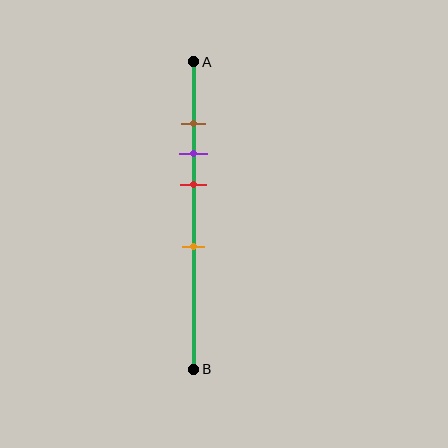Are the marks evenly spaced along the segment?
No, the marks are not evenly spaced.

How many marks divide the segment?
There are 4 marks dividing the segment.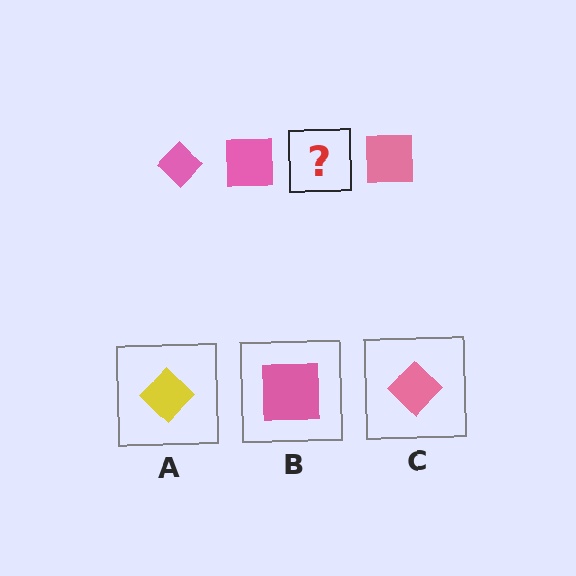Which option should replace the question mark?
Option C.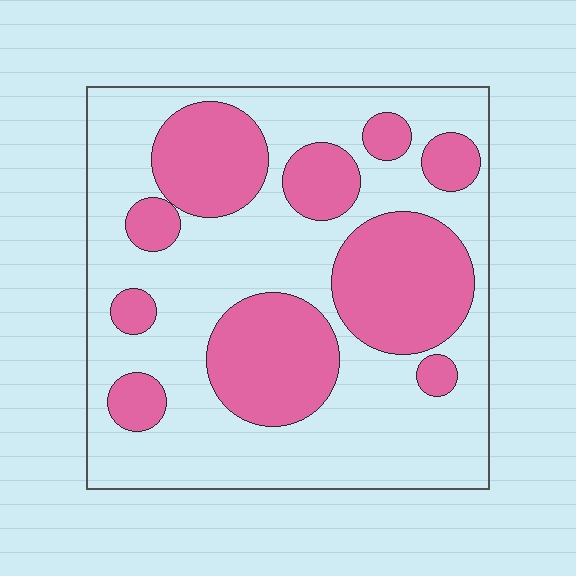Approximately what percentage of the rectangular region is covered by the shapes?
Approximately 35%.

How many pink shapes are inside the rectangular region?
10.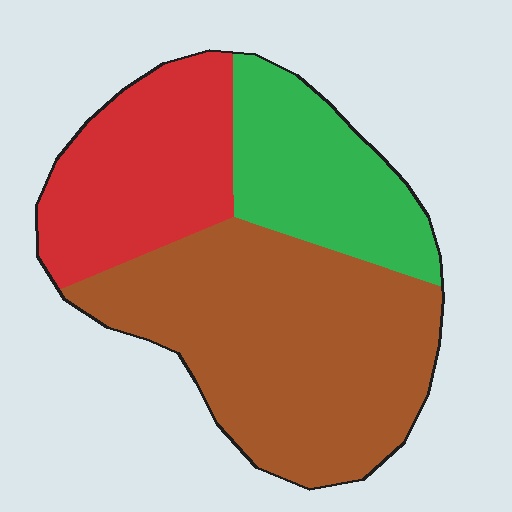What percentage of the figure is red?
Red covers roughly 25% of the figure.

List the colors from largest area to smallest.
From largest to smallest: brown, red, green.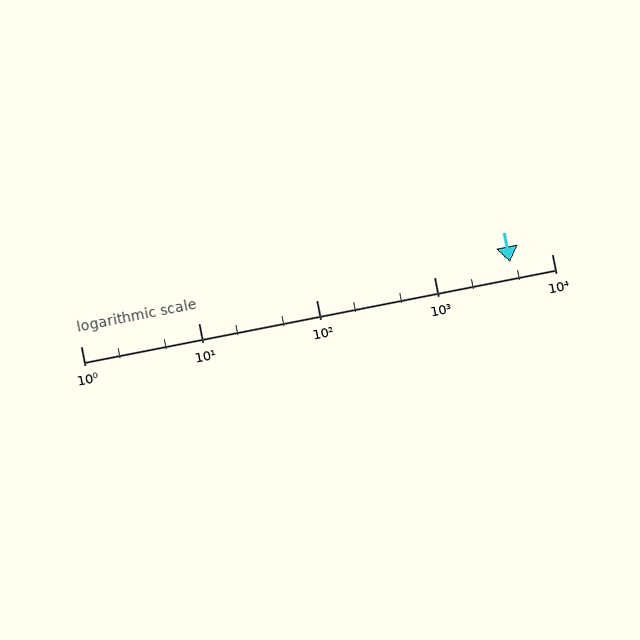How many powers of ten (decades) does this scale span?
The scale spans 4 decades, from 1 to 10000.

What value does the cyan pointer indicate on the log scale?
The pointer indicates approximately 4400.